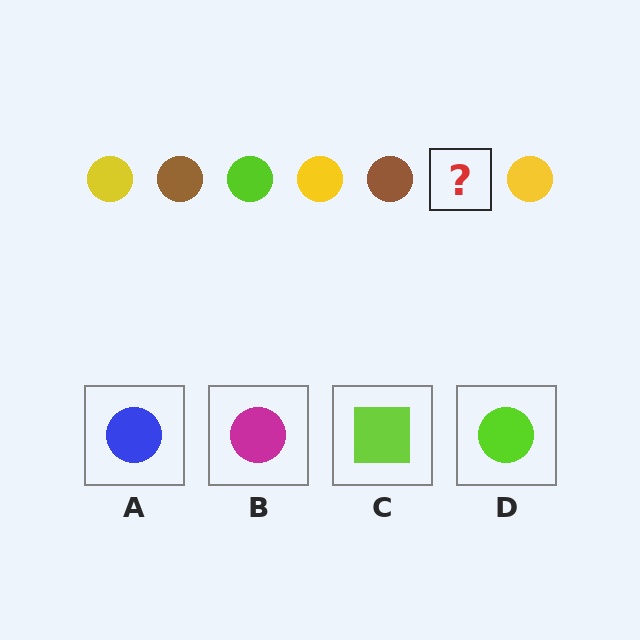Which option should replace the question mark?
Option D.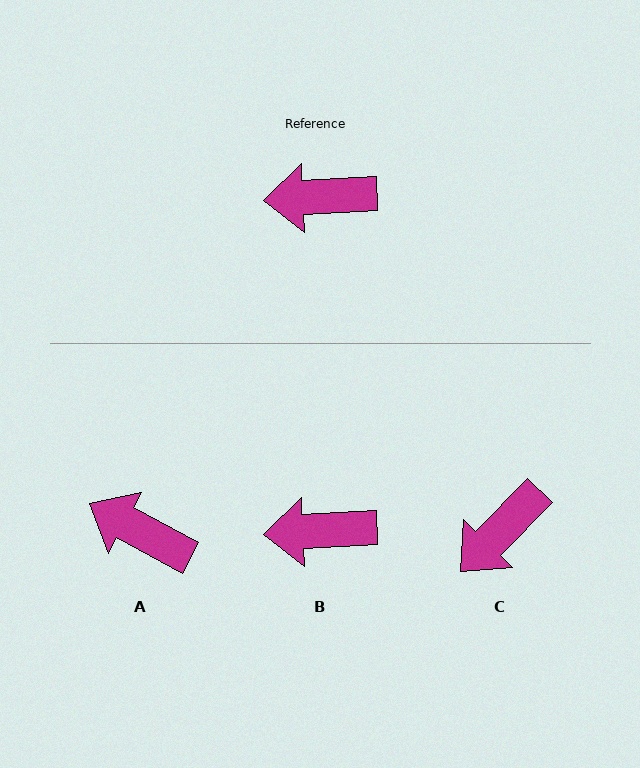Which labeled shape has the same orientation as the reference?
B.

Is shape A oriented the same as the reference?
No, it is off by about 31 degrees.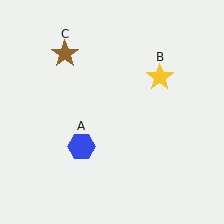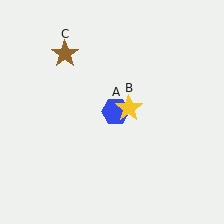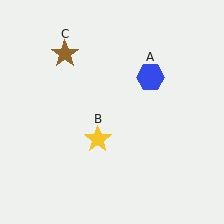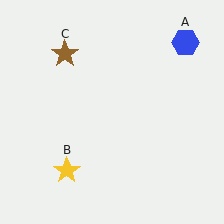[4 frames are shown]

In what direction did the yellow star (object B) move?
The yellow star (object B) moved down and to the left.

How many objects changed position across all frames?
2 objects changed position: blue hexagon (object A), yellow star (object B).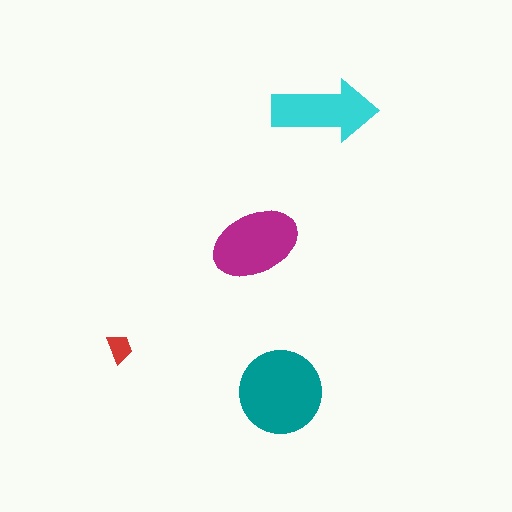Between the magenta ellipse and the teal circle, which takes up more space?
The teal circle.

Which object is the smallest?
The red trapezoid.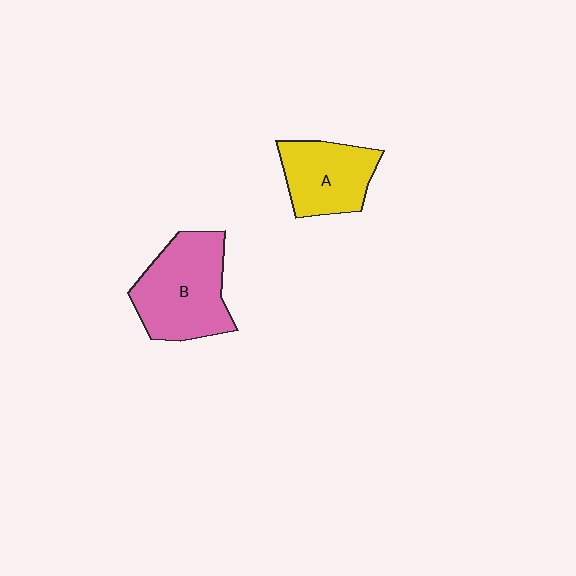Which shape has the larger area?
Shape B (pink).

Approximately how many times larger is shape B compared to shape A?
Approximately 1.4 times.